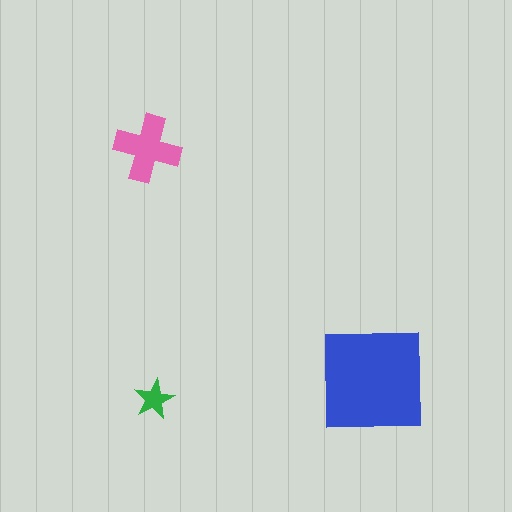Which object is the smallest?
The green star.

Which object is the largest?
The blue square.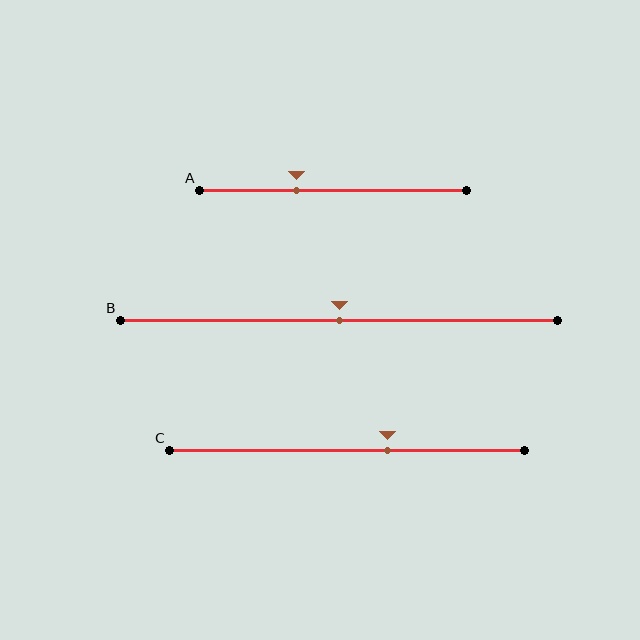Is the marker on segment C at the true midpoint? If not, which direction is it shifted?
No, the marker on segment C is shifted to the right by about 11% of the segment length.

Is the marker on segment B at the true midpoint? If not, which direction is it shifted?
Yes, the marker on segment B is at the true midpoint.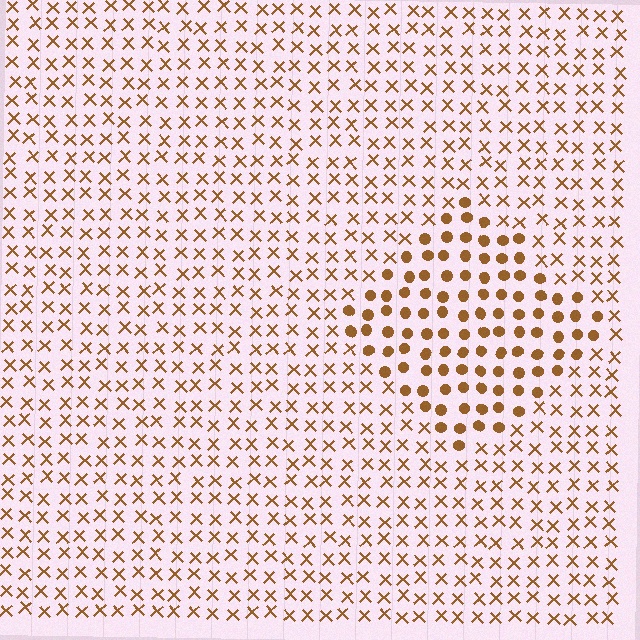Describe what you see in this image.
The image is filled with small brown elements arranged in a uniform grid. A diamond-shaped region contains circles, while the surrounding area contains X marks. The boundary is defined purely by the change in element shape.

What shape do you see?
I see a diamond.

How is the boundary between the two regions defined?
The boundary is defined by a change in element shape: circles inside vs. X marks outside. All elements share the same color and spacing.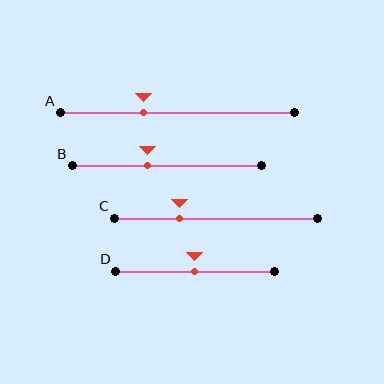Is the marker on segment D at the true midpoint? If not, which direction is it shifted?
Yes, the marker on segment D is at the true midpoint.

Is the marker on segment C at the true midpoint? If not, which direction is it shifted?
No, the marker on segment C is shifted to the left by about 18% of the segment length.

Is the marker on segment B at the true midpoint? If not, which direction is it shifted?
No, the marker on segment B is shifted to the left by about 11% of the segment length.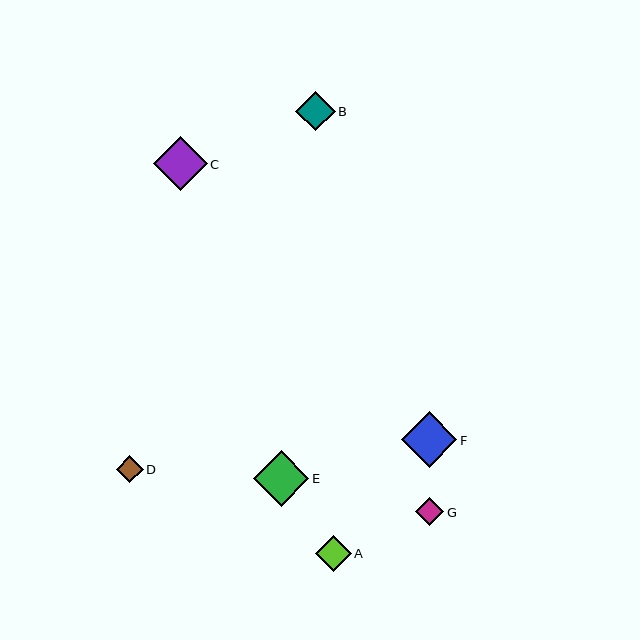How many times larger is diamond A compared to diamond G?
Diamond A is approximately 1.3 times the size of diamond G.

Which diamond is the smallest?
Diamond D is the smallest with a size of approximately 27 pixels.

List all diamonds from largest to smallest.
From largest to smallest: F, E, C, B, A, G, D.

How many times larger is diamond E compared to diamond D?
Diamond E is approximately 2.0 times the size of diamond D.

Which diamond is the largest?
Diamond F is the largest with a size of approximately 55 pixels.